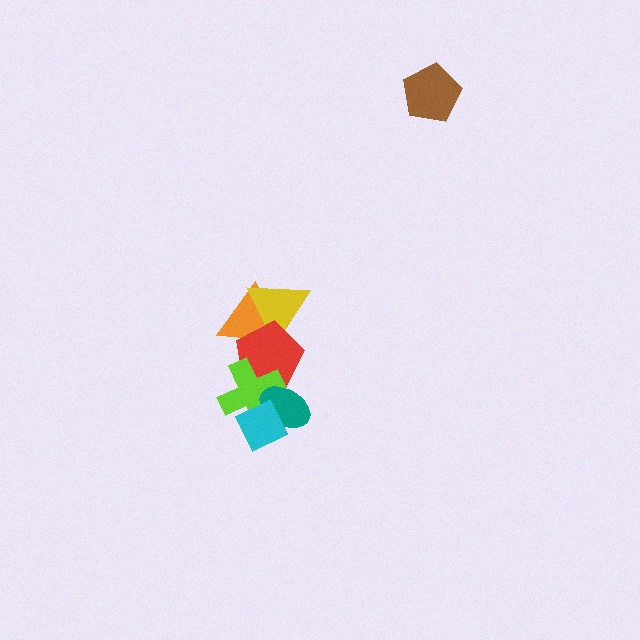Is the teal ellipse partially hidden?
Yes, it is partially covered by another shape.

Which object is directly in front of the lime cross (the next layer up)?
The teal ellipse is directly in front of the lime cross.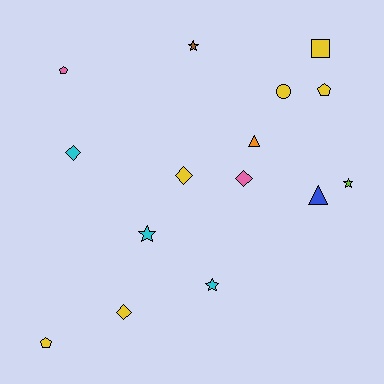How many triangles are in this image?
There are 2 triangles.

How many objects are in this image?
There are 15 objects.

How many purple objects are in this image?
There are no purple objects.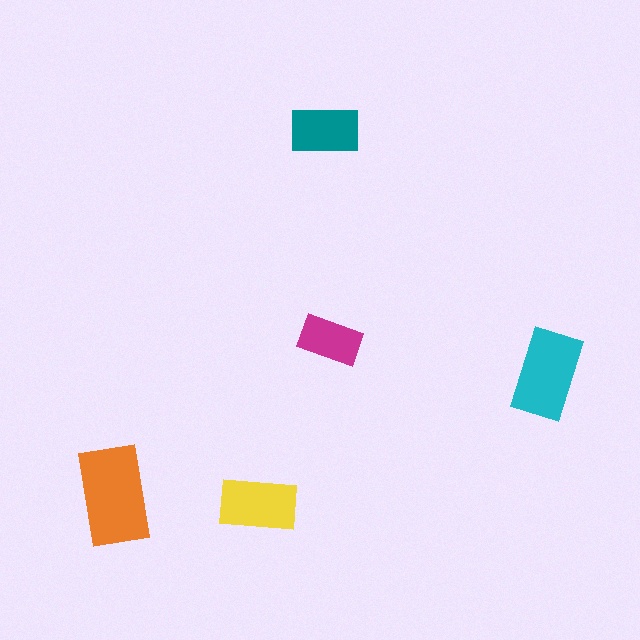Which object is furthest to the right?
The cyan rectangle is rightmost.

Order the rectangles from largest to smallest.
the orange one, the cyan one, the yellow one, the teal one, the magenta one.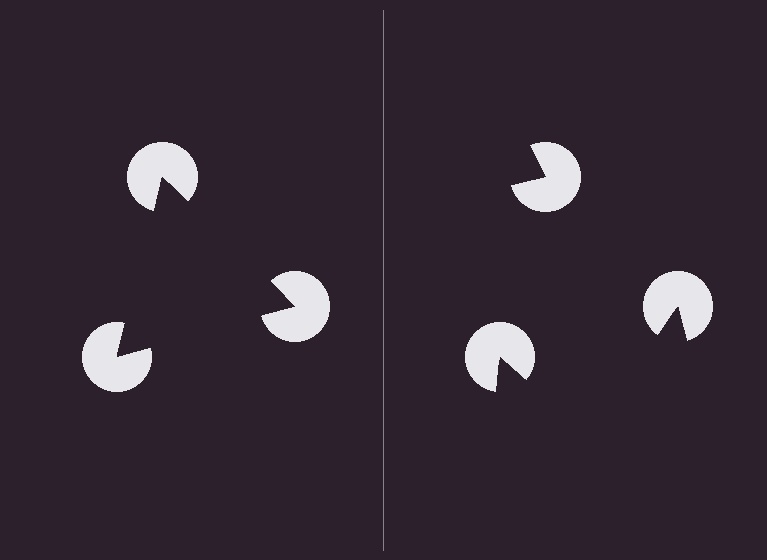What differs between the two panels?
The pac-man discs are positioned identically on both sides; only the wedge orientations differ. On the left they align to a triangle; on the right they are misaligned.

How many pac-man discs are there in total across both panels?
6 — 3 on each side.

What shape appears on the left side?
An illusory triangle.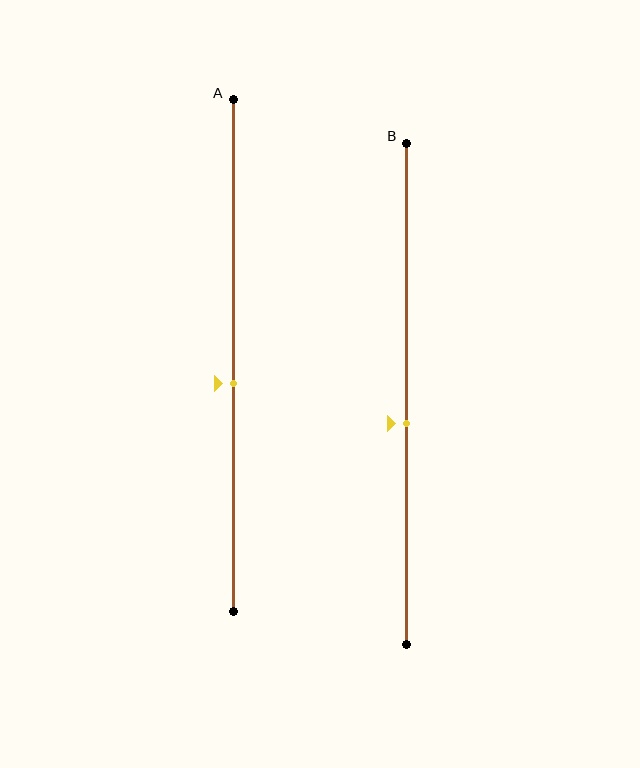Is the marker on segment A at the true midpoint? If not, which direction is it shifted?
No, the marker on segment A is shifted downward by about 5% of the segment length.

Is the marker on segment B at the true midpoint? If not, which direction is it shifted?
No, the marker on segment B is shifted downward by about 6% of the segment length.